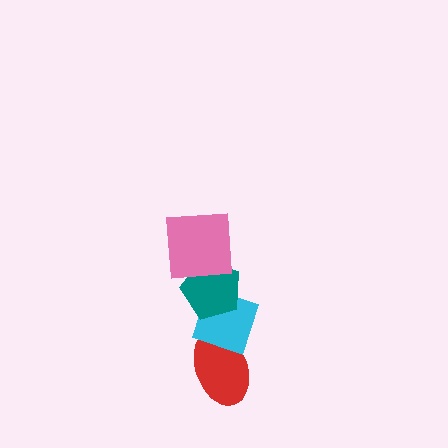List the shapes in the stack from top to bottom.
From top to bottom: the pink square, the teal pentagon, the cyan diamond, the red ellipse.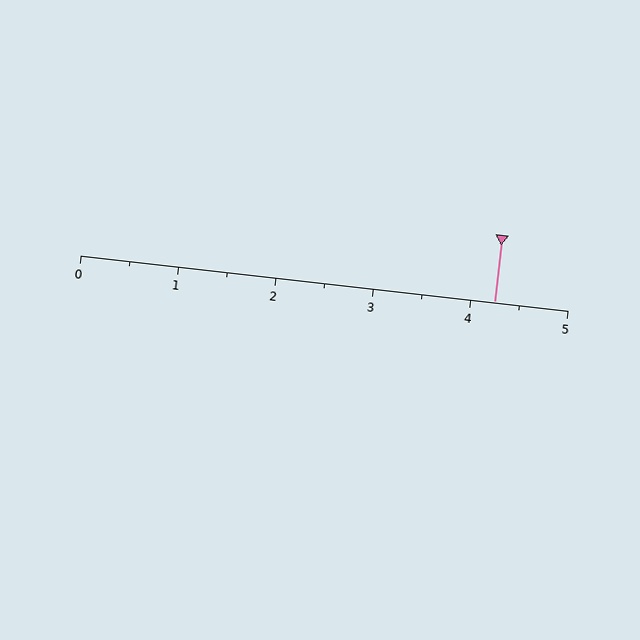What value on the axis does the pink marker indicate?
The marker indicates approximately 4.2.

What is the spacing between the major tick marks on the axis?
The major ticks are spaced 1 apart.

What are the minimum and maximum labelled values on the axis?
The axis runs from 0 to 5.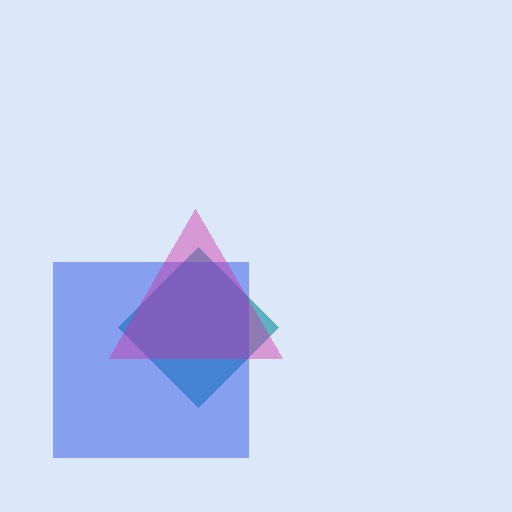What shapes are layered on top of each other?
The layered shapes are: a teal diamond, a blue square, a magenta triangle.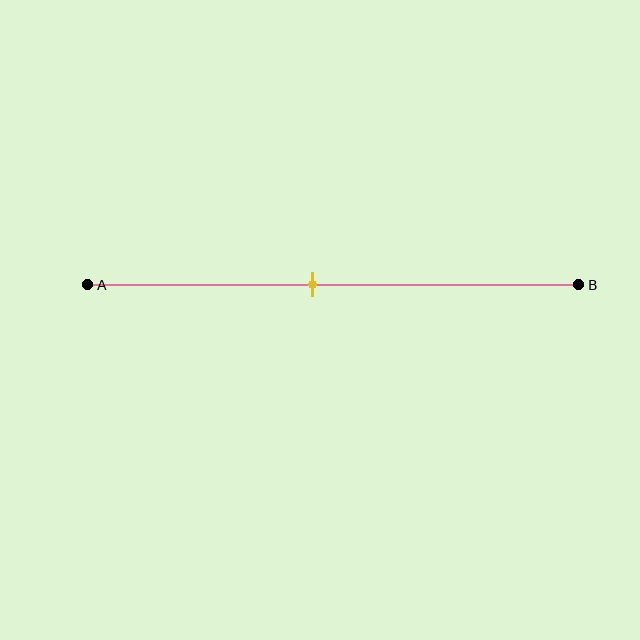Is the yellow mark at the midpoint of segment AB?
No, the mark is at about 45% from A, not at the 50% midpoint.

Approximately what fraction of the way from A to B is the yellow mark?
The yellow mark is approximately 45% of the way from A to B.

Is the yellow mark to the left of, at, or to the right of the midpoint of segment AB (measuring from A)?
The yellow mark is to the left of the midpoint of segment AB.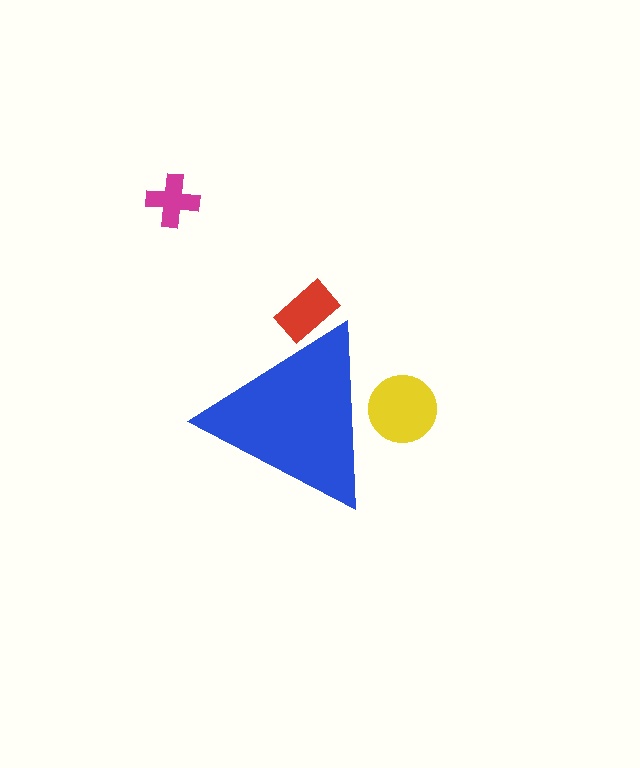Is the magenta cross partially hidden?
No, the magenta cross is fully visible.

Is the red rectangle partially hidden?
Yes, the red rectangle is partially hidden behind the blue triangle.